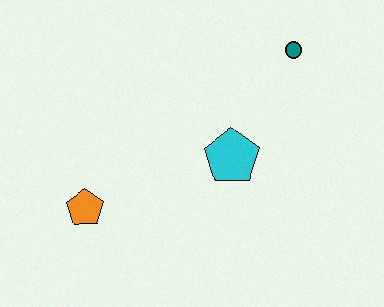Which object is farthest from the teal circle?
The orange pentagon is farthest from the teal circle.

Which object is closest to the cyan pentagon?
The teal circle is closest to the cyan pentagon.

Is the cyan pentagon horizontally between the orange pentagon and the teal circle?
Yes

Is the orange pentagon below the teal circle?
Yes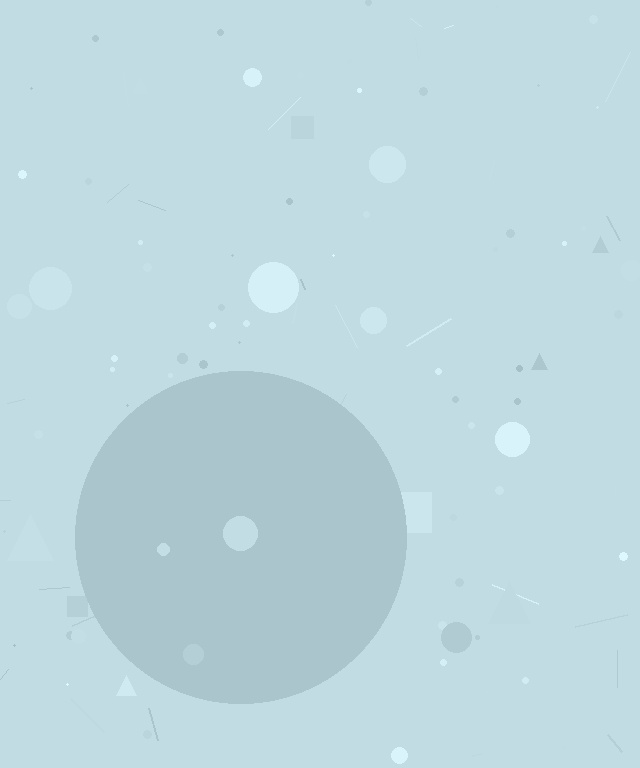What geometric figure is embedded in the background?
A circle is embedded in the background.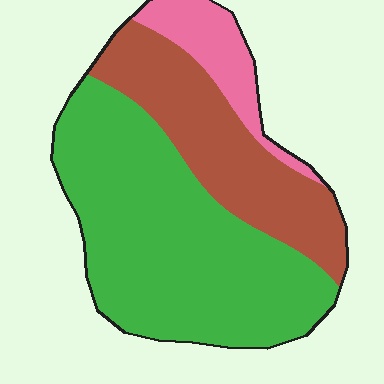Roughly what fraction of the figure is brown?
Brown covers about 30% of the figure.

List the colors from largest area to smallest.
From largest to smallest: green, brown, pink.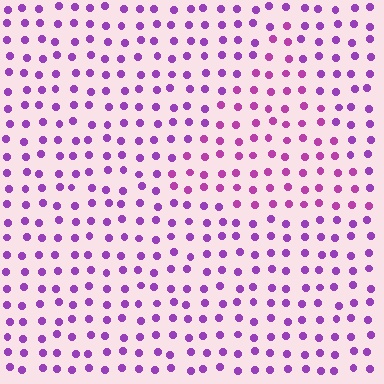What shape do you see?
I see a triangle.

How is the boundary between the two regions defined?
The boundary is defined purely by a slight shift in hue (about 25 degrees). Spacing, size, and orientation are identical on both sides.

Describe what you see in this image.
The image is filled with small purple elements in a uniform arrangement. A triangle-shaped region is visible where the elements are tinted to a slightly different hue, forming a subtle color boundary.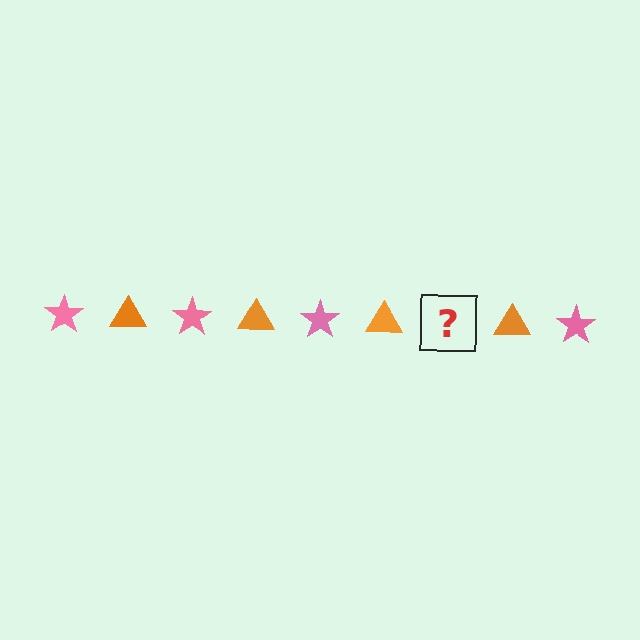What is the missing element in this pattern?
The missing element is a pink star.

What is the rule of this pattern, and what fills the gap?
The rule is that the pattern alternates between pink star and orange triangle. The gap should be filled with a pink star.